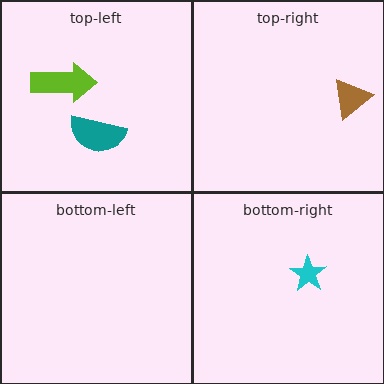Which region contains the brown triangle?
The top-right region.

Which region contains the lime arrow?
The top-left region.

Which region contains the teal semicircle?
The top-left region.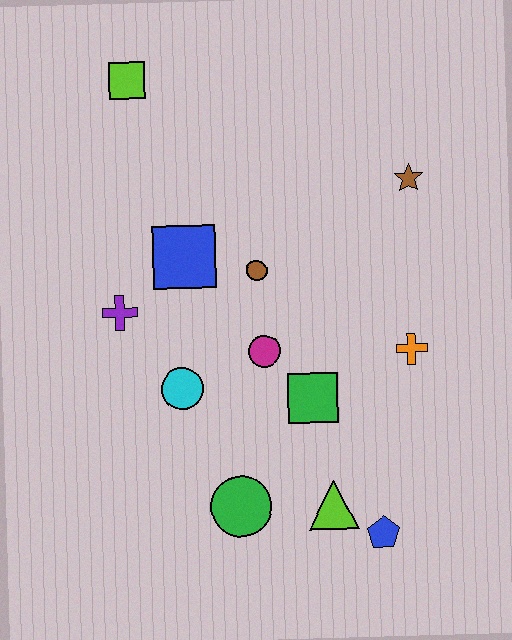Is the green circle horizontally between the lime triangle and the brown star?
No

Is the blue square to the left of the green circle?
Yes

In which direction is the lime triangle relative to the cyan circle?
The lime triangle is to the right of the cyan circle.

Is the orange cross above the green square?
Yes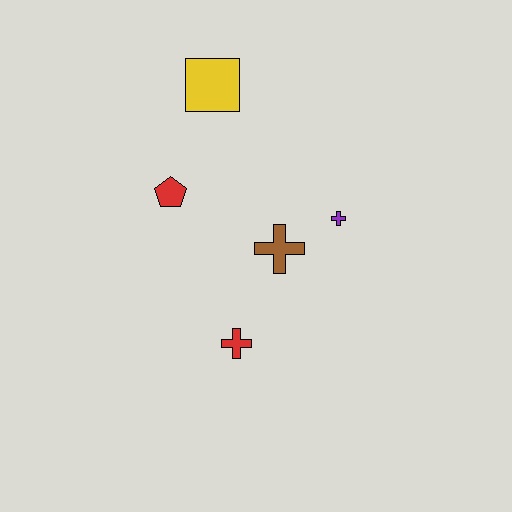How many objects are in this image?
There are 5 objects.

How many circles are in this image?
There are no circles.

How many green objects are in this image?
There are no green objects.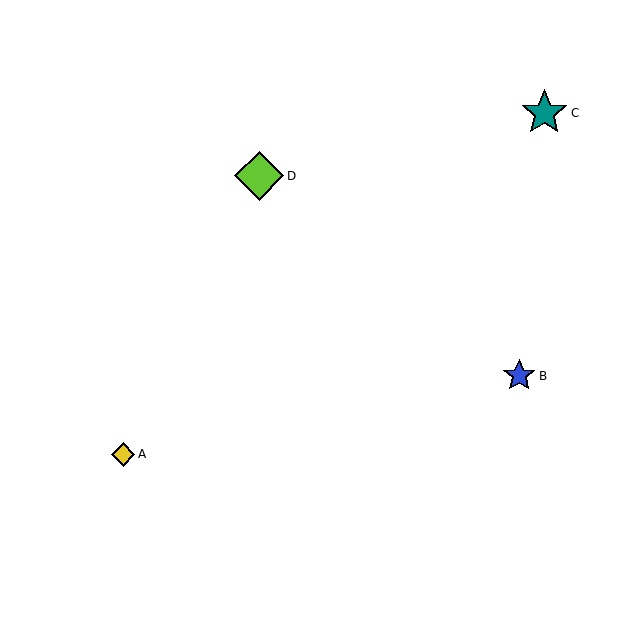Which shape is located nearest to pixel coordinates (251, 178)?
The lime diamond (labeled D) at (259, 176) is nearest to that location.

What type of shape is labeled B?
Shape B is a blue star.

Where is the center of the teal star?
The center of the teal star is at (544, 113).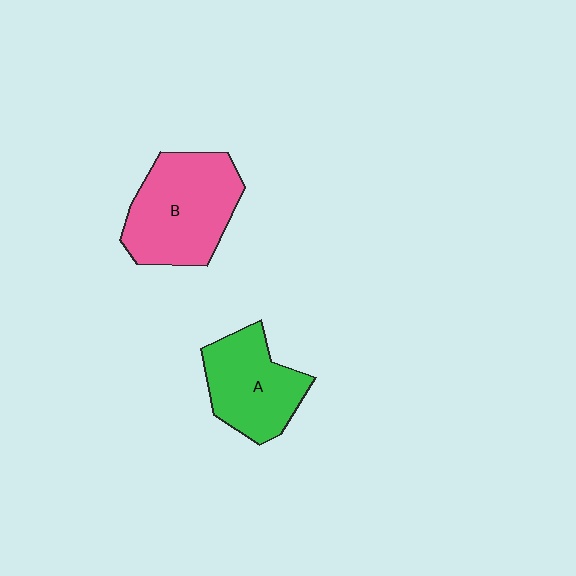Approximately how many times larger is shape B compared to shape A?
Approximately 1.3 times.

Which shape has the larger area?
Shape B (pink).